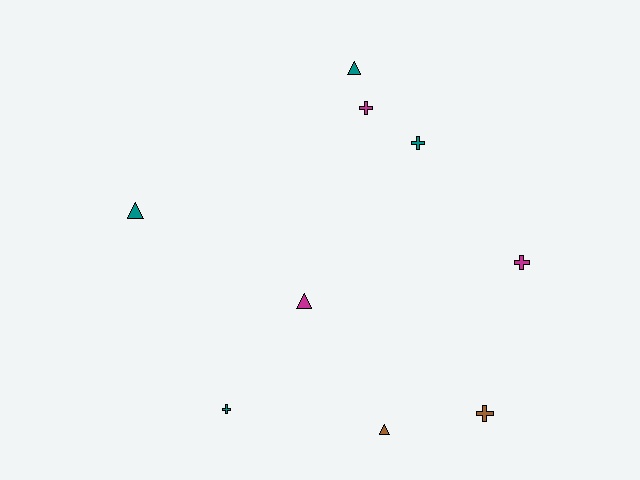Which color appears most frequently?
Teal, with 4 objects.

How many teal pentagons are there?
There are no teal pentagons.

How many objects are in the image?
There are 9 objects.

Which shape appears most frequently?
Cross, with 5 objects.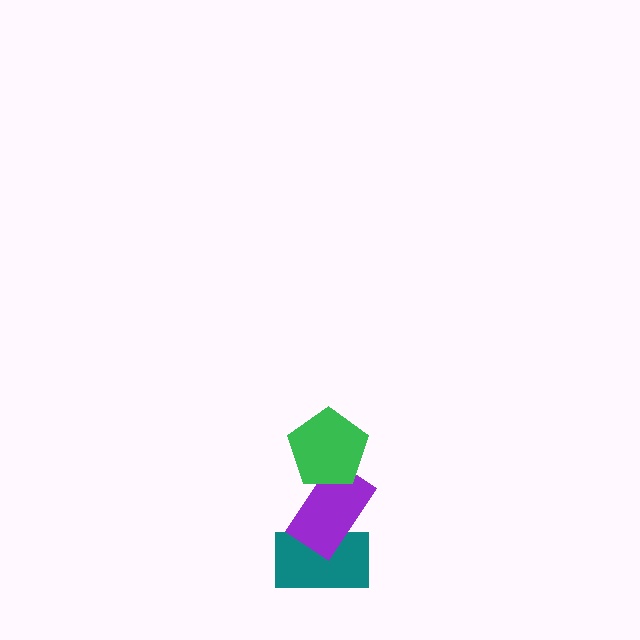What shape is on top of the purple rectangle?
The green pentagon is on top of the purple rectangle.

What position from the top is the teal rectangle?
The teal rectangle is 3rd from the top.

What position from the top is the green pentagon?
The green pentagon is 1st from the top.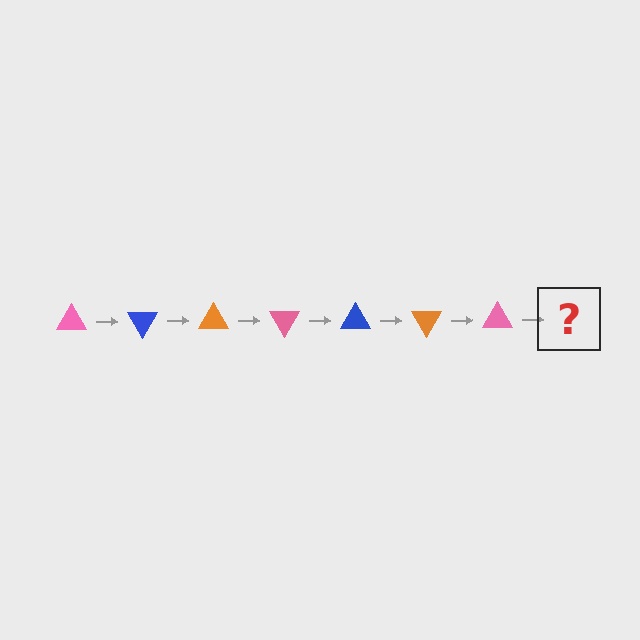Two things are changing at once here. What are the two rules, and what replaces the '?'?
The two rules are that it rotates 60 degrees each step and the color cycles through pink, blue, and orange. The '?' should be a blue triangle, rotated 420 degrees from the start.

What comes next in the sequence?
The next element should be a blue triangle, rotated 420 degrees from the start.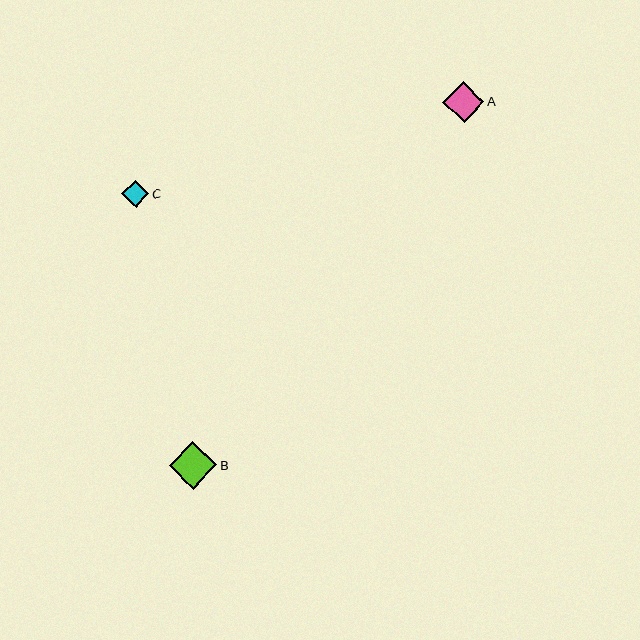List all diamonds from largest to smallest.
From largest to smallest: B, A, C.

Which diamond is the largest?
Diamond B is the largest with a size of approximately 48 pixels.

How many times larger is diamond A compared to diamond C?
Diamond A is approximately 1.5 times the size of diamond C.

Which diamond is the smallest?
Diamond C is the smallest with a size of approximately 27 pixels.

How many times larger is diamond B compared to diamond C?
Diamond B is approximately 1.8 times the size of diamond C.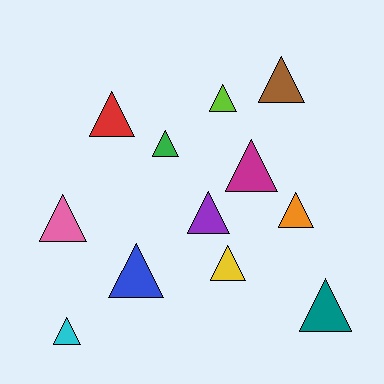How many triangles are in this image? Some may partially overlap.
There are 12 triangles.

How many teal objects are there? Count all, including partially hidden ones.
There is 1 teal object.